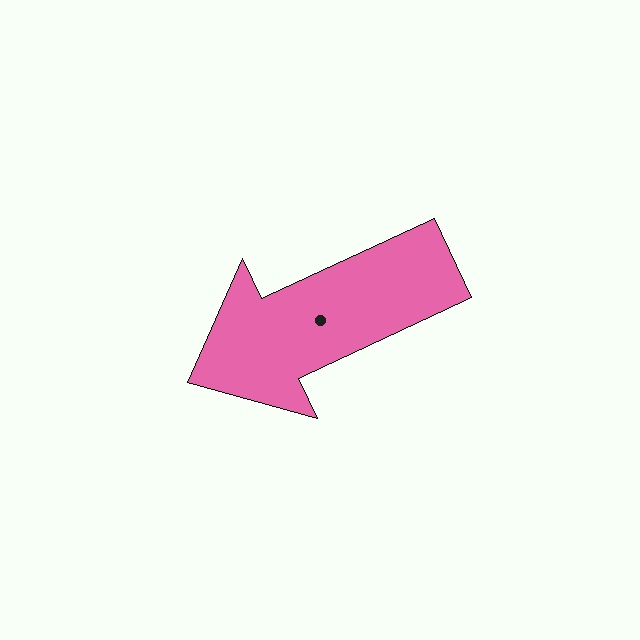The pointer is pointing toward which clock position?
Roughly 8 o'clock.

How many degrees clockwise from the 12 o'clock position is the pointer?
Approximately 245 degrees.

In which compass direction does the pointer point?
Southwest.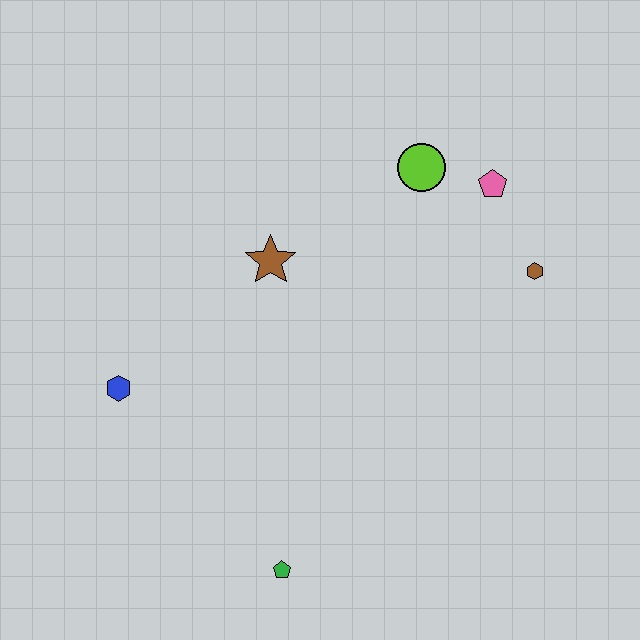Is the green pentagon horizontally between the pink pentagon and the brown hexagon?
No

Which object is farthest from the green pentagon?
The pink pentagon is farthest from the green pentagon.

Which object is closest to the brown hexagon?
The pink pentagon is closest to the brown hexagon.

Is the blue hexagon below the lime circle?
Yes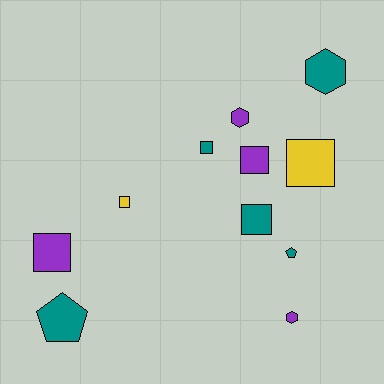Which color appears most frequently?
Teal, with 5 objects.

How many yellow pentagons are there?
There are no yellow pentagons.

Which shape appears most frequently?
Square, with 6 objects.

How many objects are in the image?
There are 11 objects.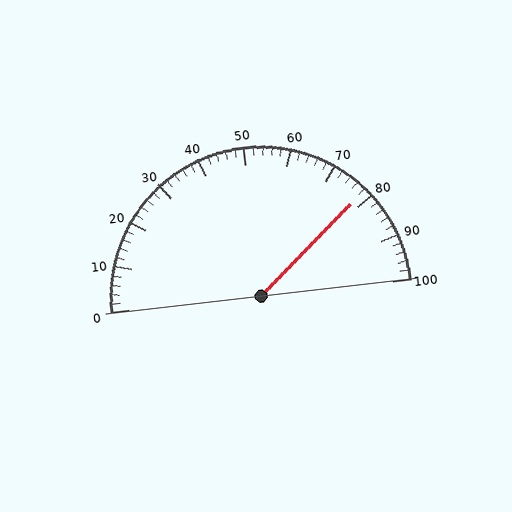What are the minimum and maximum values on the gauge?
The gauge ranges from 0 to 100.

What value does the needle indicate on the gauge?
The needle indicates approximately 78.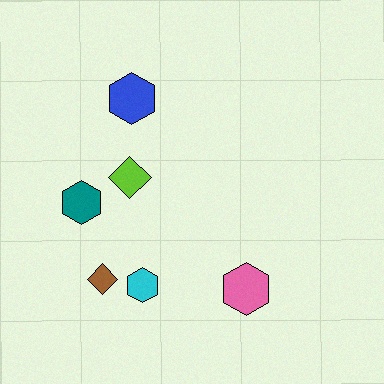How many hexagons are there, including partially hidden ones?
There are 4 hexagons.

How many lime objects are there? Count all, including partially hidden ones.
There is 1 lime object.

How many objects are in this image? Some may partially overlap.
There are 6 objects.